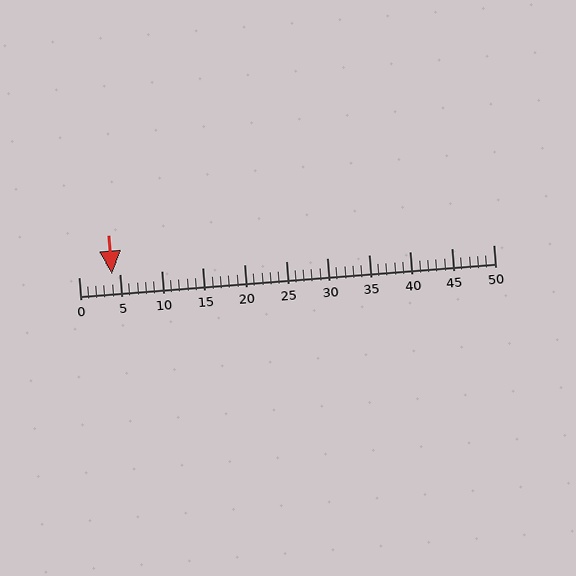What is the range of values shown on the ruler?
The ruler shows values from 0 to 50.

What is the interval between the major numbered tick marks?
The major tick marks are spaced 5 units apart.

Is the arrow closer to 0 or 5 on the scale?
The arrow is closer to 5.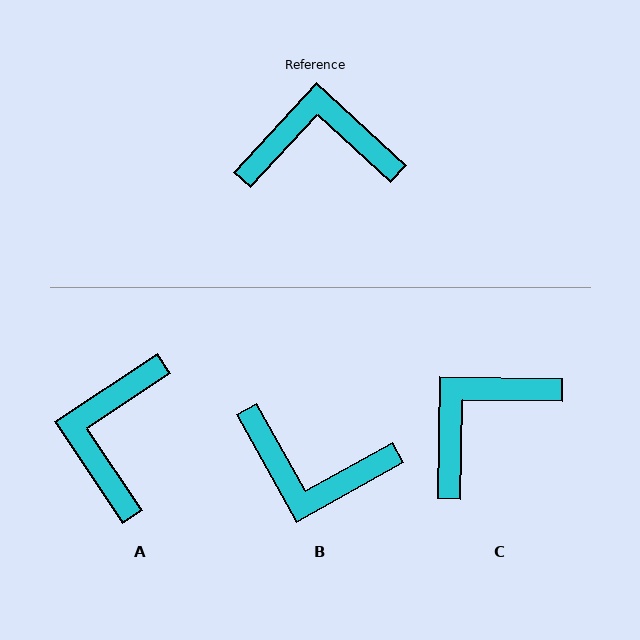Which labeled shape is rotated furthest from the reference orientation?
B, about 162 degrees away.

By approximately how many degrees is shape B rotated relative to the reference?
Approximately 162 degrees counter-clockwise.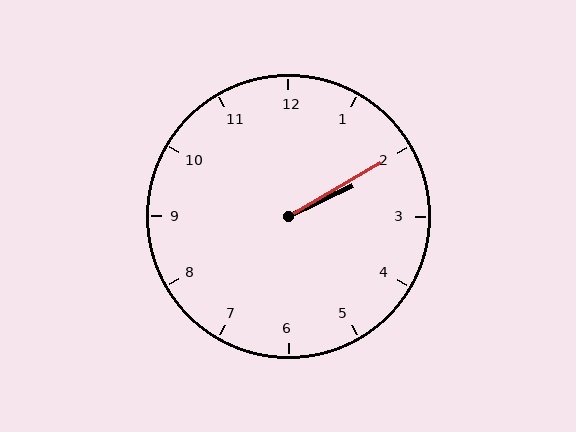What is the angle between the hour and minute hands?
Approximately 5 degrees.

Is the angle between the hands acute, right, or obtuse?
It is acute.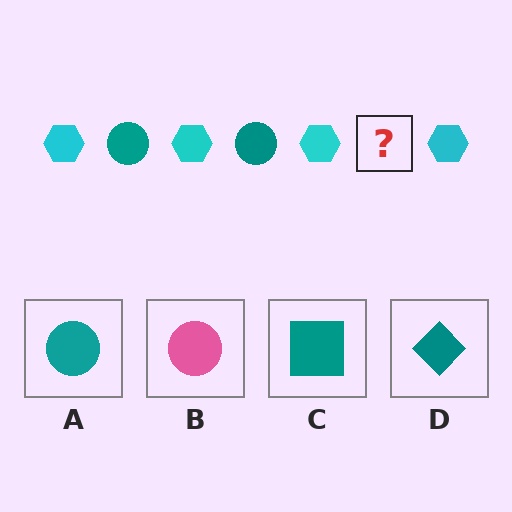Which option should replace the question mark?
Option A.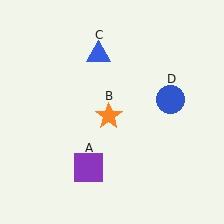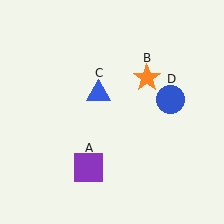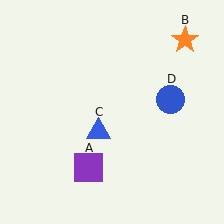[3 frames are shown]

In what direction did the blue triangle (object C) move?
The blue triangle (object C) moved down.